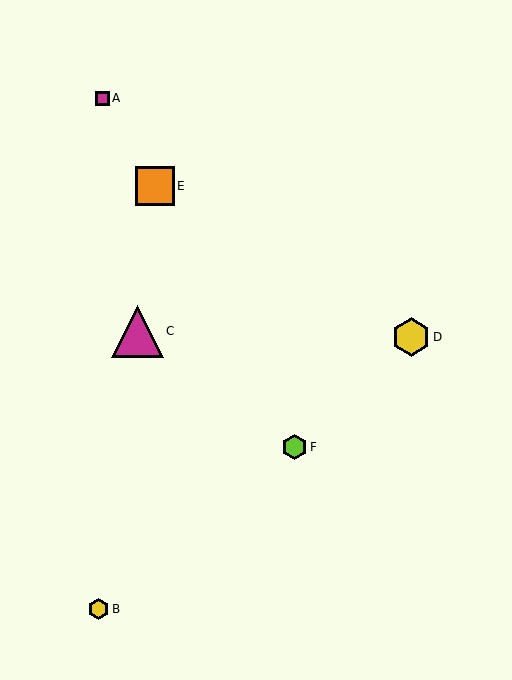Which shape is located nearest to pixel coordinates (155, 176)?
The orange square (labeled E) at (155, 186) is nearest to that location.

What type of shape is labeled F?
Shape F is a lime hexagon.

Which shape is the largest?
The magenta triangle (labeled C) is the largest.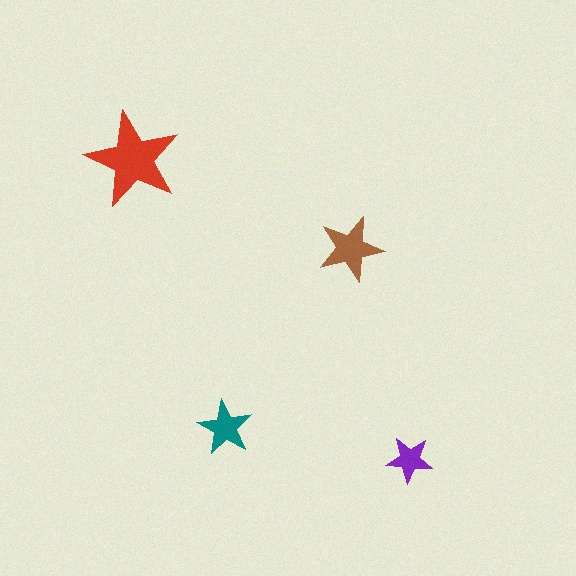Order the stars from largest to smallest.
the red one, the brown one, the teal one, the purple one.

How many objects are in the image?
There are 4 objects in the image.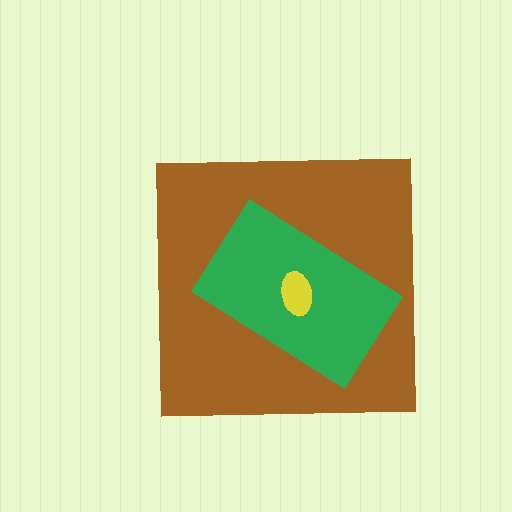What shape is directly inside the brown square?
The green rectangle.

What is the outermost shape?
The brown square.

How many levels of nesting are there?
3.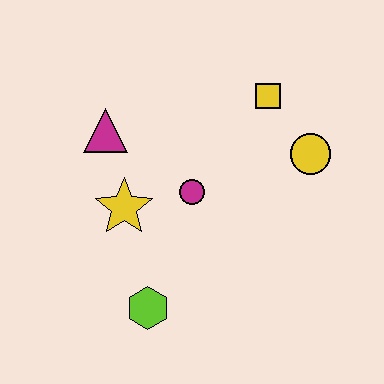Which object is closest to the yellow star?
The magenta circle is closest to the yellow star.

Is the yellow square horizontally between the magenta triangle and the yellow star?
No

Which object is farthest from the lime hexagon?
The yellow square is farthest from the lime hexagon.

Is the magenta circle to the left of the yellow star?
No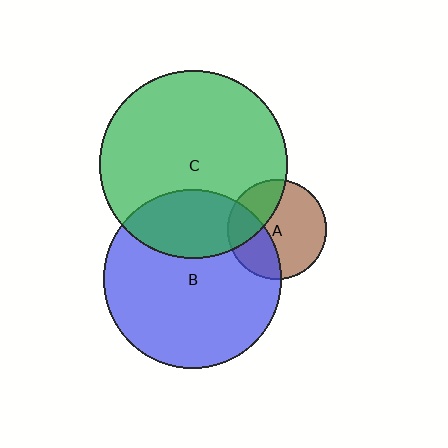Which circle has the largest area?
Circle C (green).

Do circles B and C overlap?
Yes.